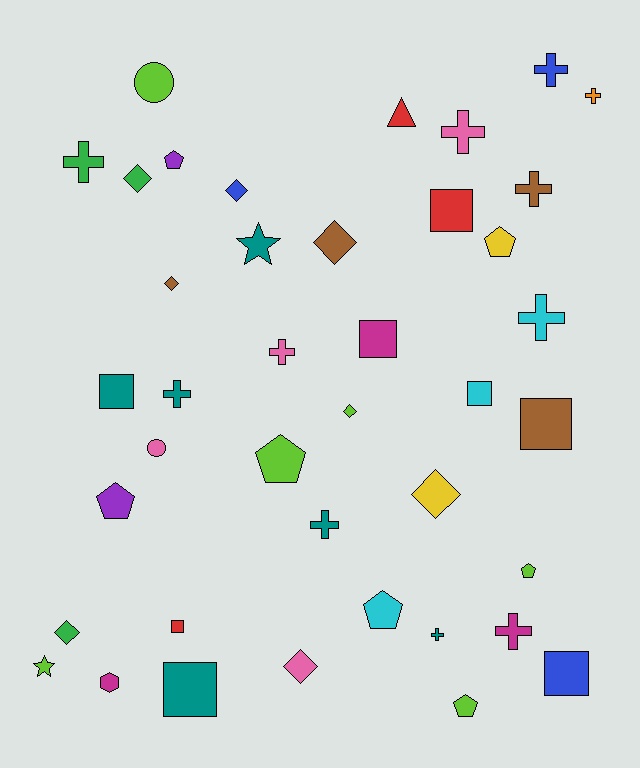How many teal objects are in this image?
There are 6 teal objects.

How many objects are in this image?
There are 40 objects.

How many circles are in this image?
There are 2 circles.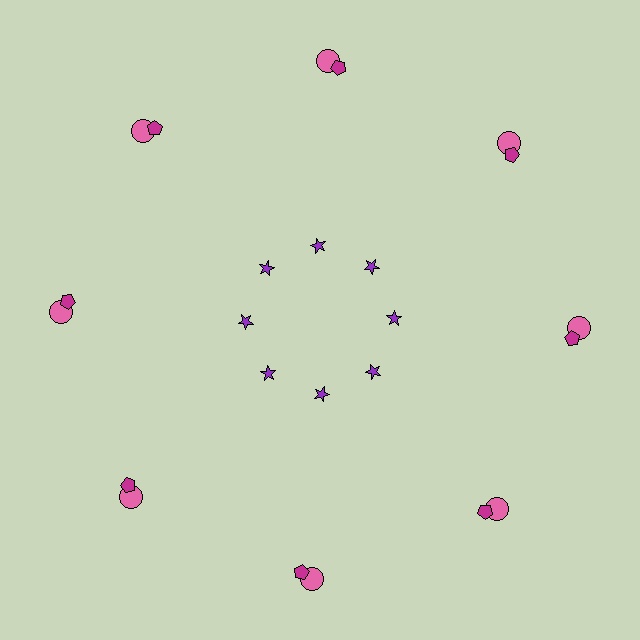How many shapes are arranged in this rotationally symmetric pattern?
There are 24 shapes, arranged in 8 groups of 3.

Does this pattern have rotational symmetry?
Yes, this pattern has 8-fold rotational symmetry. It looks the same after rotating 45 degrees around the center.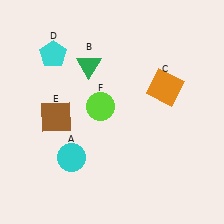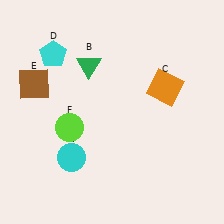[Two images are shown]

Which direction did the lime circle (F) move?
The lime circle (F) moved left.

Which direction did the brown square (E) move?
The brown square (E) moved up.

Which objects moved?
The objects that moved are: the brown square (E), the lime circle (F).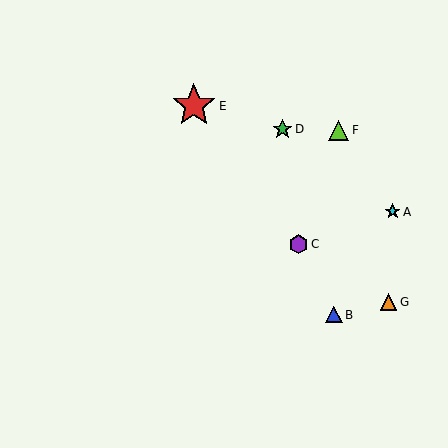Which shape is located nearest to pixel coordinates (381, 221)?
The cyan star (labeled A) at (393, 212) is nearest to that location.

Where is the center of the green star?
The center of the green star is at (283, 129).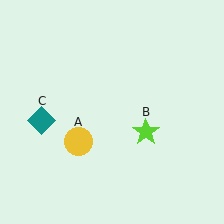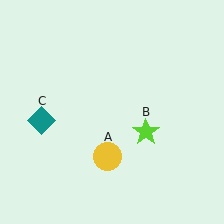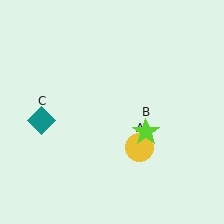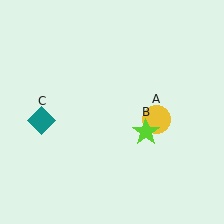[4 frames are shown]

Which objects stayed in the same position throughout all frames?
Lime star (object B) and teal diamond (object C) remained stationary.